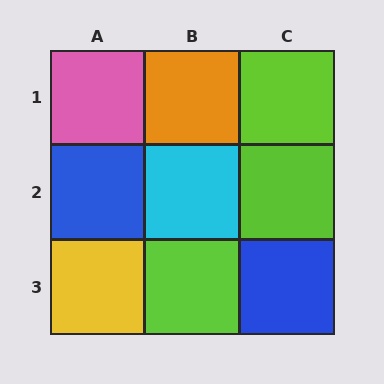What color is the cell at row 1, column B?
Orange.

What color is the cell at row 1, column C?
Lime.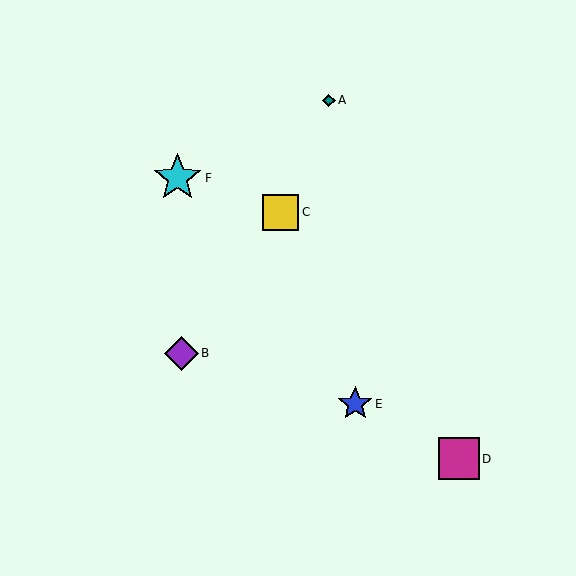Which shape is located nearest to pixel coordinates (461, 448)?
The magenta square (labeled D) at (459, 459) is nearest to that location.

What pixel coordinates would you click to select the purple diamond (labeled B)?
Click at (181, 353) to select the purple diamond B.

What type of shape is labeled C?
Shape C is a yellow square.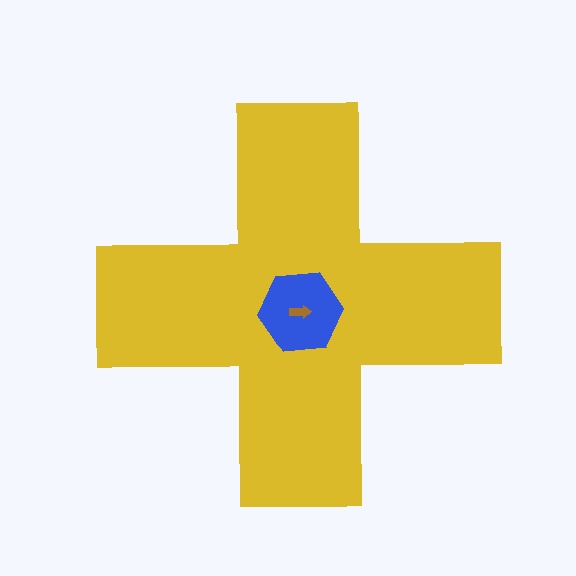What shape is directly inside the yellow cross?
The blue hexagon.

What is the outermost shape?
The yellow cross.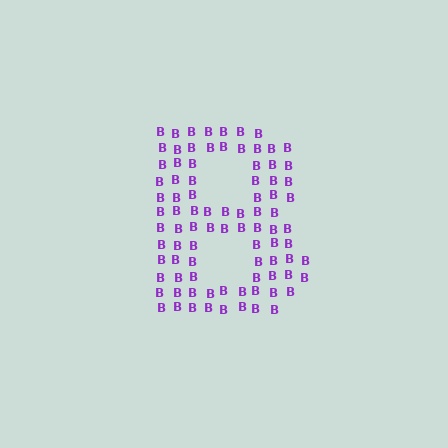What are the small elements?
The small elements are letter B's.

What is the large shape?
The large shape is the letter B.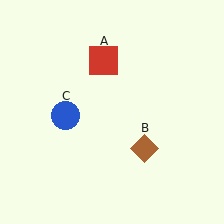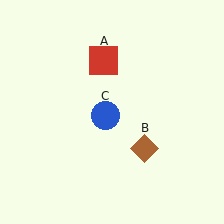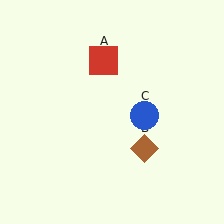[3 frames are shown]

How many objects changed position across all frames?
1 object changed position: blue circle (object C).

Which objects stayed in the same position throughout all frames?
Red square (object A) and brown diamond (object B) remained stationary.